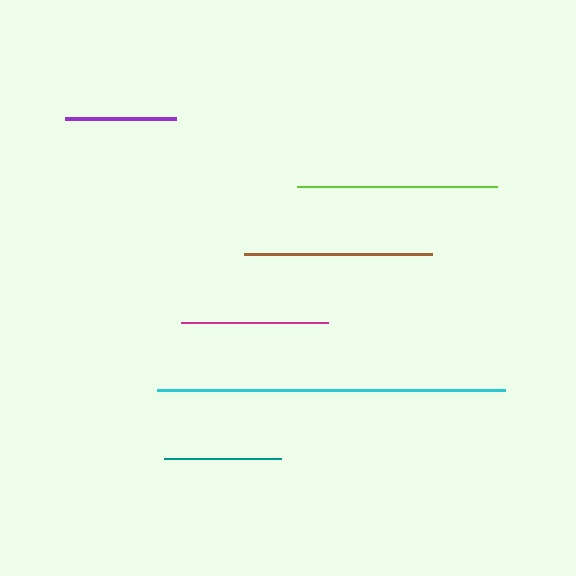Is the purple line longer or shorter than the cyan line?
The cyan line is longer than the purple line.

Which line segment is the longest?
The cyan line is the longest at approximately 348 pixels.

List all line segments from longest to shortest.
From longest to shortest: cyan, lime, brown, magenta, teal, purple.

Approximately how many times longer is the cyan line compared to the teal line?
The cyan line is approximately 3.0 times the length of the teal line.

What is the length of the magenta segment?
The magenta segment is approximately 146 pixels long.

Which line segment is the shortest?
The purple line is the shortest at approximately 112 pixels.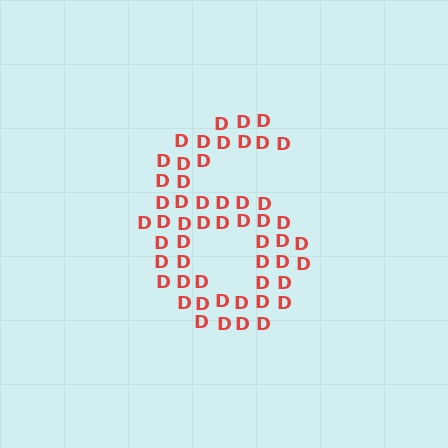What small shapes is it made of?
It is made of small letter D's.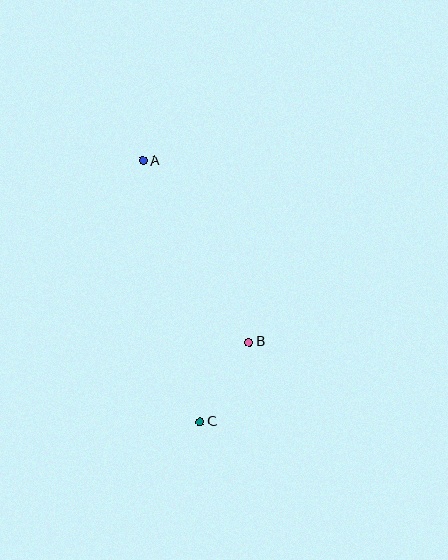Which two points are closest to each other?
Points B and C are closest to each other.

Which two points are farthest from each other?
Points A and C are farthest from each other.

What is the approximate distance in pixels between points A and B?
The distance between A and B is approximately 210 pixels.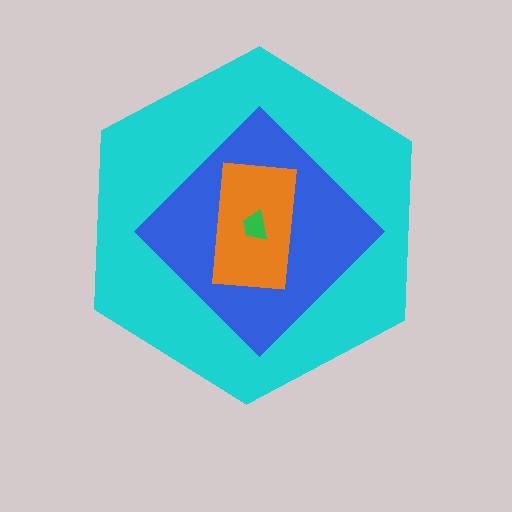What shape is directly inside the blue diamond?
The orange rectangle.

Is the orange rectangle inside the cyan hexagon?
Yes.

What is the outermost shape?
The cyan hexagon.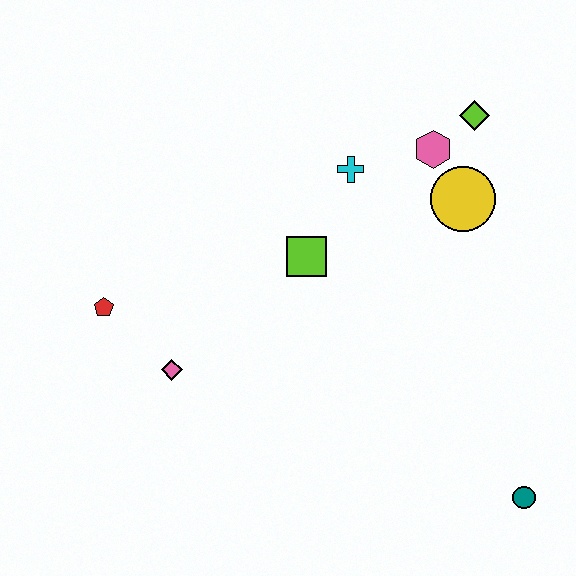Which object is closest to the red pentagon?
The pink diamond is closest to the red pentagon.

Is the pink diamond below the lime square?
Yes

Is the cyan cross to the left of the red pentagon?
No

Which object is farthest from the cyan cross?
The teal circle is farthest from the cyan cross.